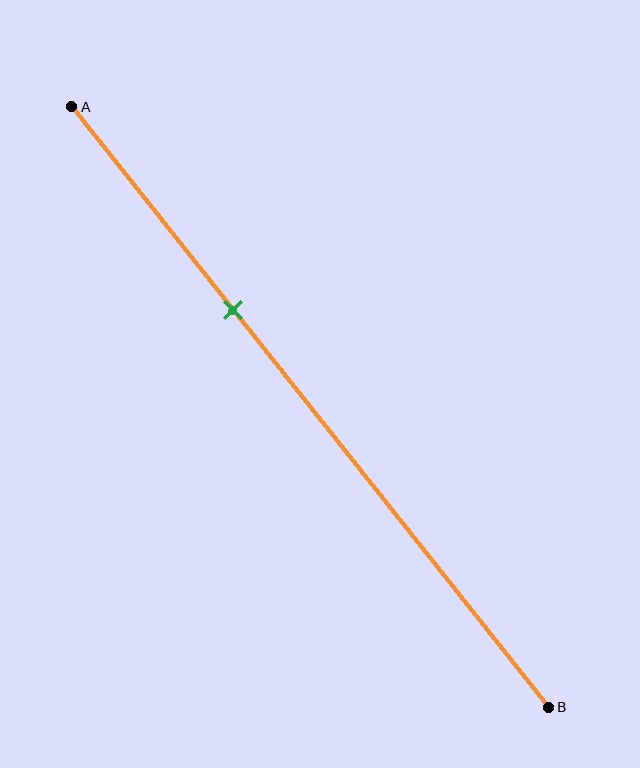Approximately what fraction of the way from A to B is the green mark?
The green mark is approximately 35% of the way from A to B.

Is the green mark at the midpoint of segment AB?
No, the mark is at about 35% from A, not at the 50% midpoint.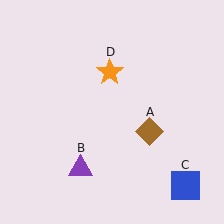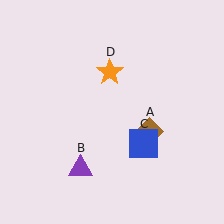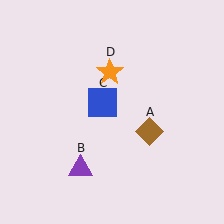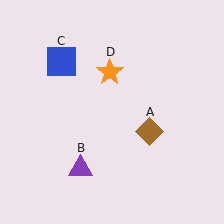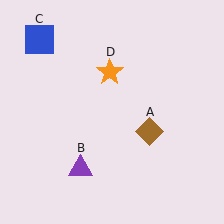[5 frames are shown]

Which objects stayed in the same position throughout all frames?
Brown diamond (object A) and purple triangle (object B) and orange star (object D) remained stationary.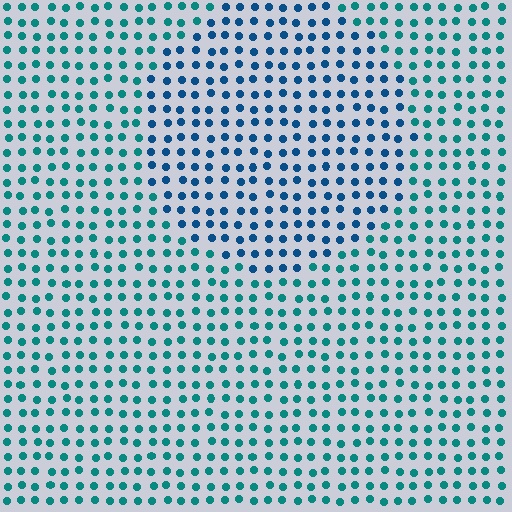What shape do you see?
I see a circle.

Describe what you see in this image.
The image is filled with small teal elements in a uniform arrangement. A circle-shaped region is visible where the elements are tinted to a slightly different hue, forming a subtle color boundary.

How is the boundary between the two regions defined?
The boundary is defined purely by a slight shift in hue (about 32 degrees). Spacing, size, and orientation are identical on both sides.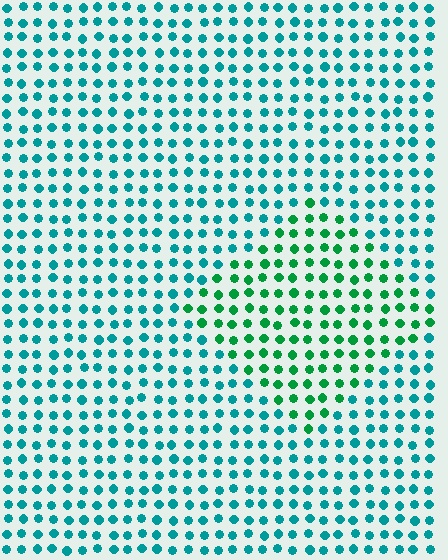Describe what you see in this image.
The image is filled with small teal elements in a uniform arrangement. A diamond-shaped region is visible where the elements are tinted to a slightly different hue, forming a subtle color boundary.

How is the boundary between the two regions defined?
The boundary is defined purely by a slight shift in hue (about 37 degrees). Spacing, size, and orientation are identical on both sides.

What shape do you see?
I see a diamond.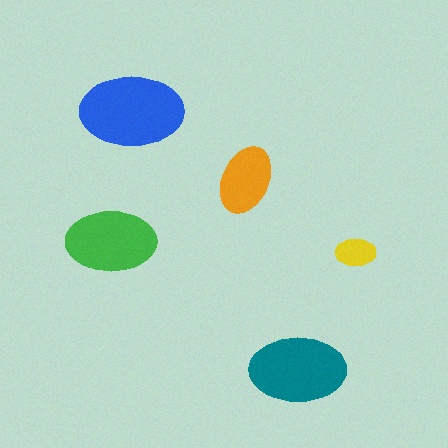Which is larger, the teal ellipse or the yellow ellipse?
The teal one.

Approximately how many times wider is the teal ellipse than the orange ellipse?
About 1.5 times wider.